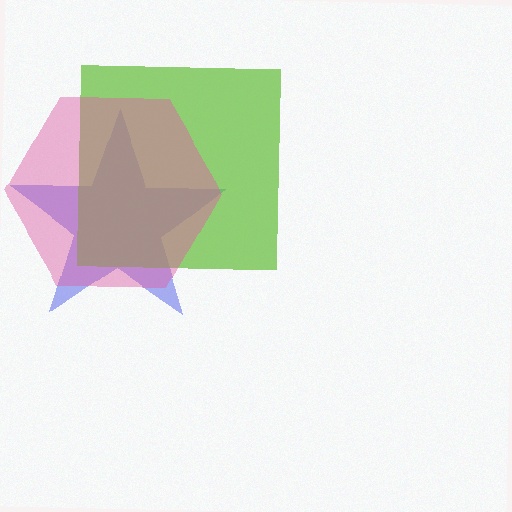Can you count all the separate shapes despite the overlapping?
Yes, there are 3 separate shapes.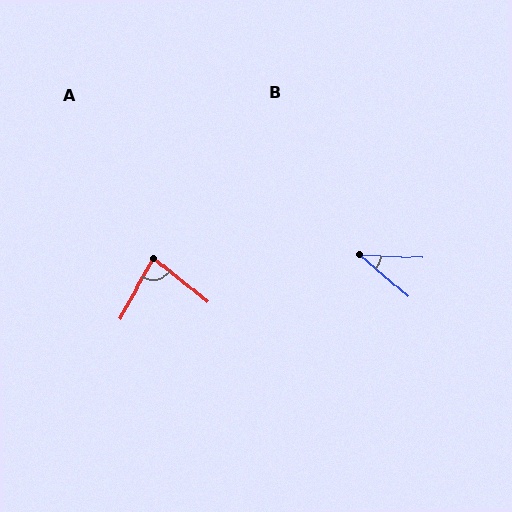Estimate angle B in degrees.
Approximately 38 degrees.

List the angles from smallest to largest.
B (38°), A (80°).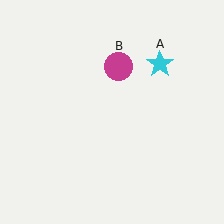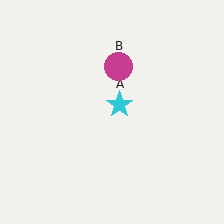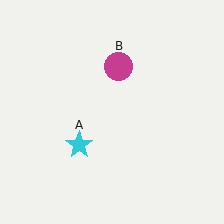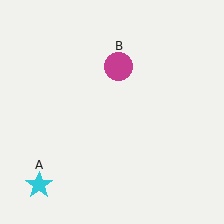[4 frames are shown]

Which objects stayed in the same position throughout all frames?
Magenta circle (object B) remained stationary.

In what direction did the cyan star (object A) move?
The cyan star (object A) moved down and to the left.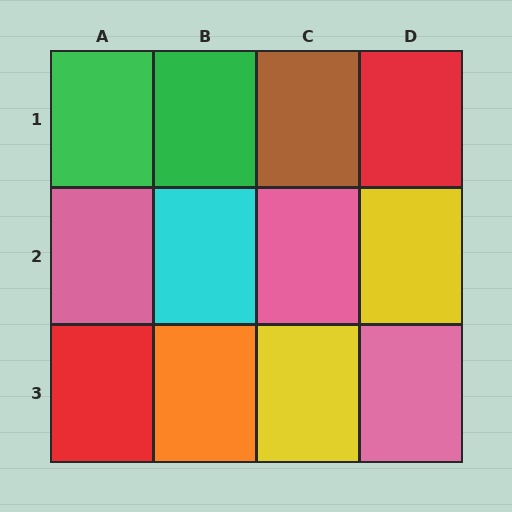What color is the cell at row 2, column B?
Cyan.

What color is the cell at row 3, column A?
Red.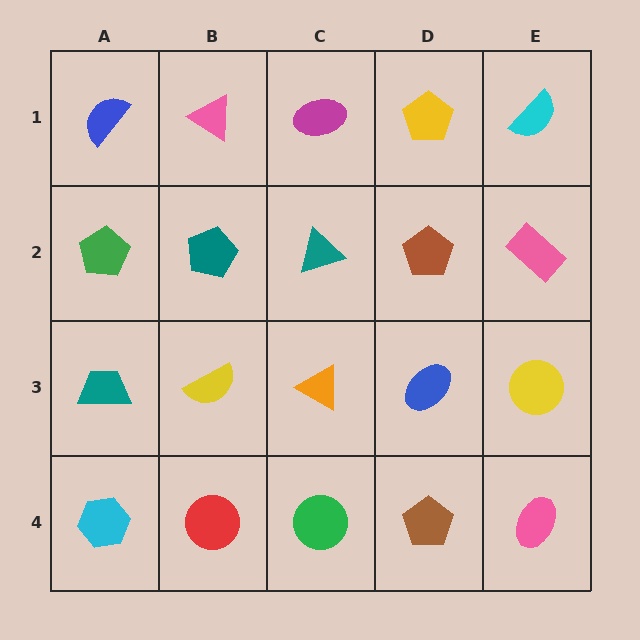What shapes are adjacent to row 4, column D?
A blue ellipse (row 3, column D), a green circle (row 4, column C), a pink ellipse (row 4, column E).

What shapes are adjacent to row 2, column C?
A magenta ellipse (row 1, column C), an orange triangle (row 3, column C), a teal pentagon (row 2, column B), a brown pentagon (row 2, column D).